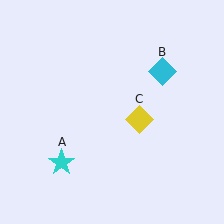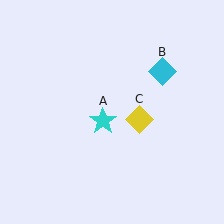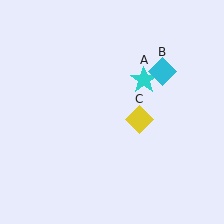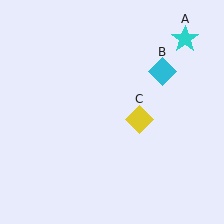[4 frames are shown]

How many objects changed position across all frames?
1 object changed position: cyan star (object A).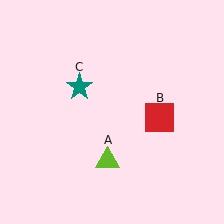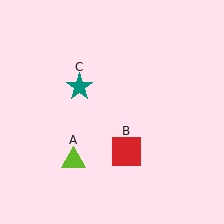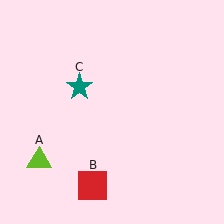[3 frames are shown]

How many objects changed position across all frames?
2 objects changed position: lime triangle (object A), red square (object B).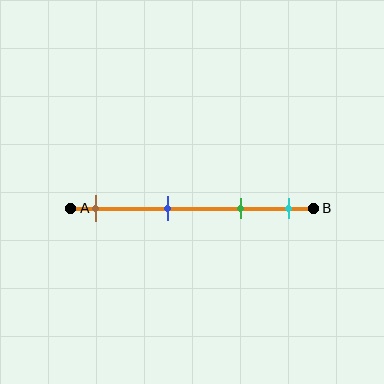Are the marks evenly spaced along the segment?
No, the marks are not evenly spaced.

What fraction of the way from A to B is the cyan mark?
The cyan mark is approximately 90% (0.9) of the way from A to B.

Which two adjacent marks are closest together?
The green and cyan marks are the closest adjacent pair.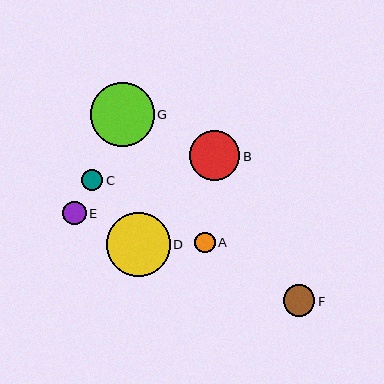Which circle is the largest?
Circle G is the largest with a size of approximately 64 pixels.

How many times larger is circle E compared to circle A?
Circle E is approximately 1.2 times the size of circle A.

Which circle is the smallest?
Circle A is the smallest with a size of approximately 20 pixels.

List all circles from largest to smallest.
From largest to smallest: G, D, B, F, E, C, A.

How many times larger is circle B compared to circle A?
Circle B is approximately 2.5 times the size of circle A.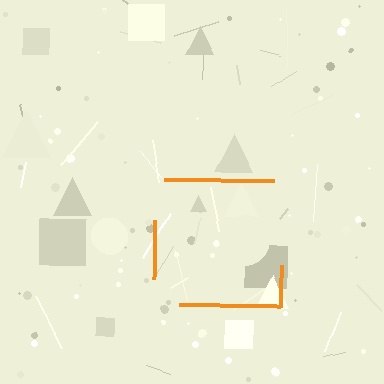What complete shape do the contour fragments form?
The contour fragments form a square.